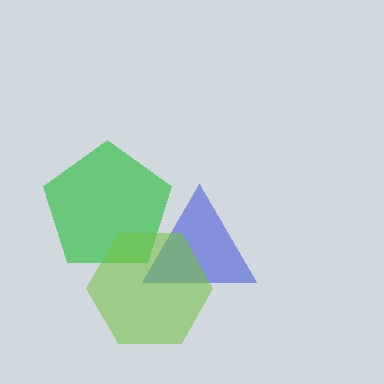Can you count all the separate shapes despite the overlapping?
Yes, there are 3 separate shapes.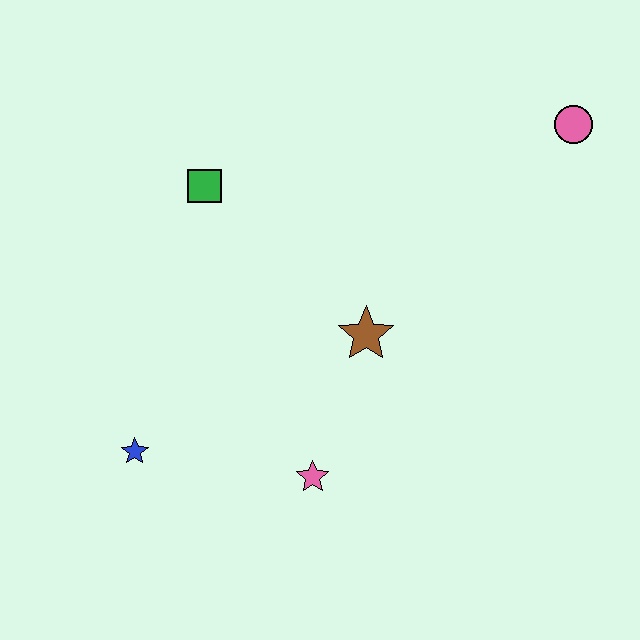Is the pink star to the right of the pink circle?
No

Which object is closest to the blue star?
The pink star is closest to the blue star.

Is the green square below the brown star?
No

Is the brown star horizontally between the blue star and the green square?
No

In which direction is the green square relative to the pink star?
The green square is above the pink star.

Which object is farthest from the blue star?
The pink circle is farthest from the blue star.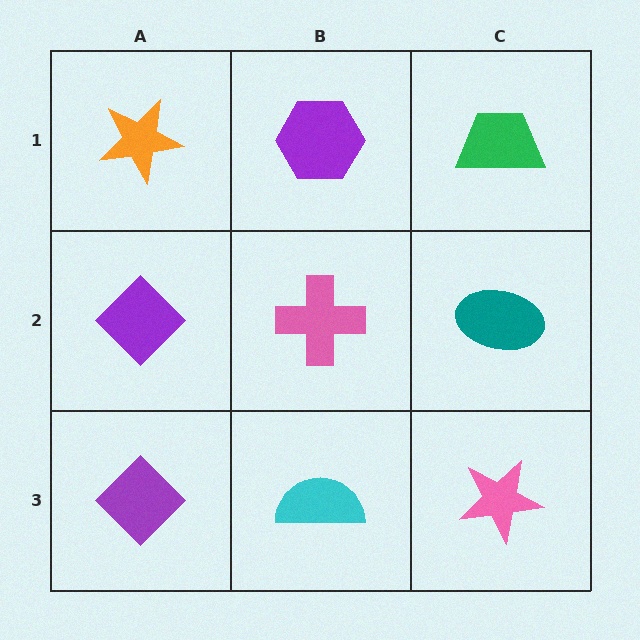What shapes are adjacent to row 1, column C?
A teal ellipse (row 2, column C), a purple hexagon (row 1, column B).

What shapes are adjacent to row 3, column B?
A pink cross (row 2, column B), a purple diamond (row 3, column A), a pink star (row 3, column C).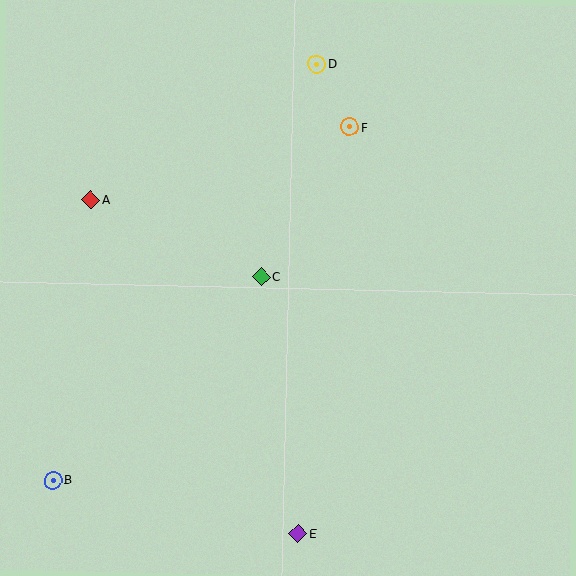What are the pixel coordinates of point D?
Point D is at (317, 64).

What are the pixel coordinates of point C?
Point C is at (261, 277).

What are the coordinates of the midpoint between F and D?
The midpoint between F and D is at (333, 95).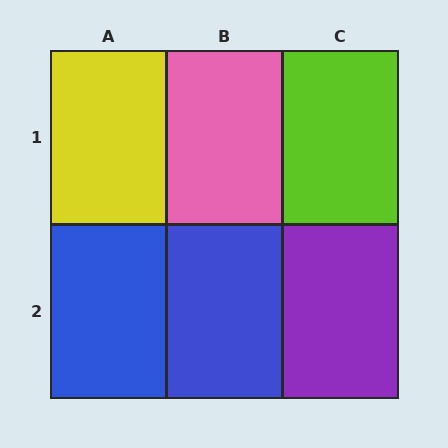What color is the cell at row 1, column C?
Lime.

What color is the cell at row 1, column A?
Yellow.